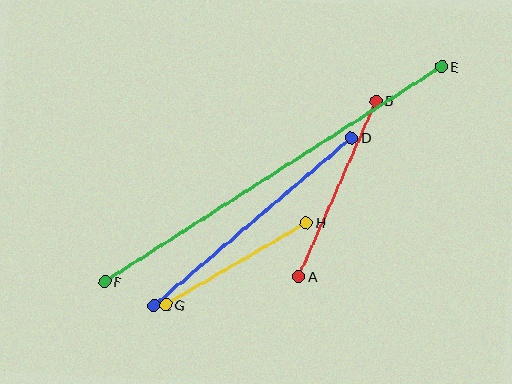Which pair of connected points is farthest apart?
Points E and F are farthest apart.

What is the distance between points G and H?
The distance is approximately 163 pixels.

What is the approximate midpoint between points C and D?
The midpoint is at approximately (253, 222) pixels.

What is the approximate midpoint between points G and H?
The midpoint is at approximately (236, 264) pixels.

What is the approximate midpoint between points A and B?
The midpoint is at approximately (337, 189) pixels.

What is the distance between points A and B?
The distance is approximately 192 pixels.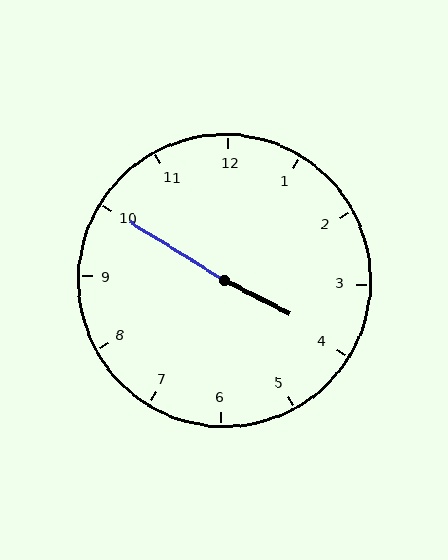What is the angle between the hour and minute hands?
Approximately 175 degrees.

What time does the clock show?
3:50.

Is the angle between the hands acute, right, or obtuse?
It is obtuse.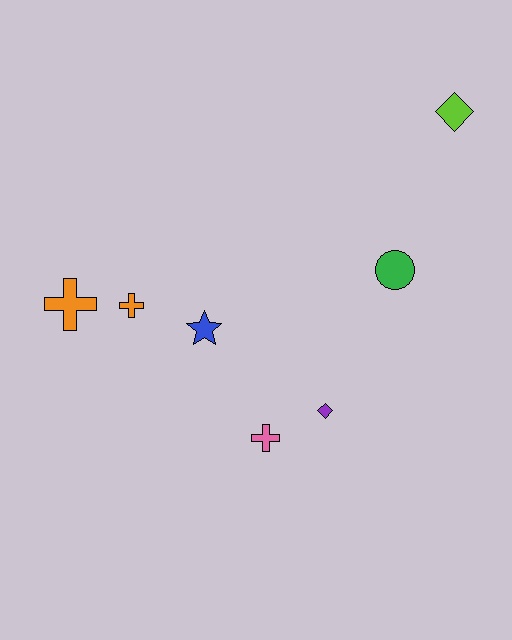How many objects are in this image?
There are 7 objects.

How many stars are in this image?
There is 1 star.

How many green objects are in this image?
There is 1 green object.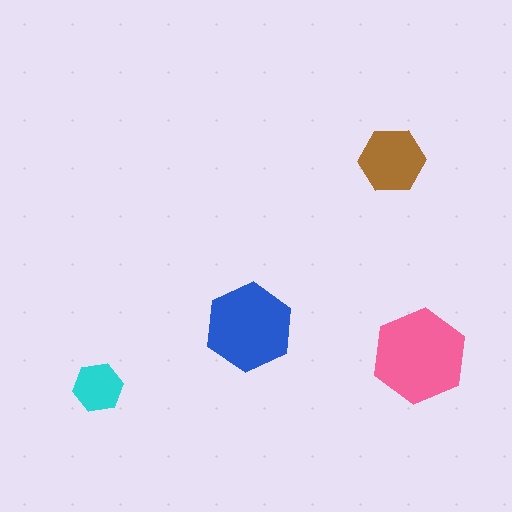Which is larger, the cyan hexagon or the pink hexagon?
The pink one.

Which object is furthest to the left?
The cyan hexagon is leftmost.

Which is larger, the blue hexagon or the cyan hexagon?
The blue one.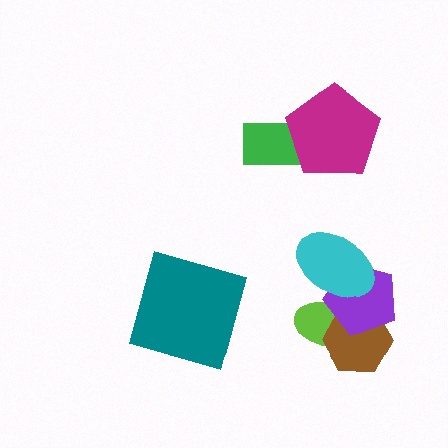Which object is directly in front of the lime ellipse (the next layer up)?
The brown hexagon is directly in front of the lime ellipse.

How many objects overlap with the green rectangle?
1 object overlaps with the green rectangle.